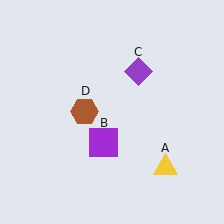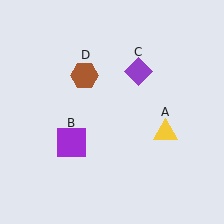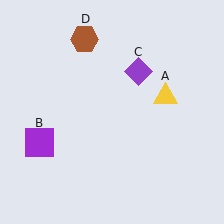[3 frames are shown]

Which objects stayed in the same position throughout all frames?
Purple diamond (object C) remained stationary.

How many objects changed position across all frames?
3 objects changed position: yellow triangle (object A), purple square (object B), brown hexagon (object D).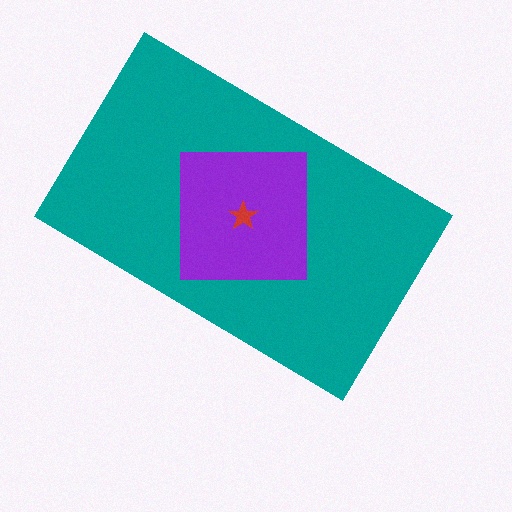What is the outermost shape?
The teal rectangle.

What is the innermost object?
The red star.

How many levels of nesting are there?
3.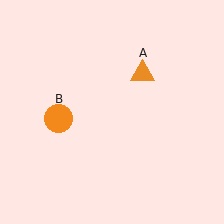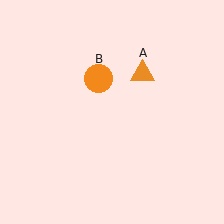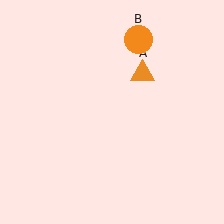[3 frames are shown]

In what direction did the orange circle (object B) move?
The orange circle (object B) moved up and to the right.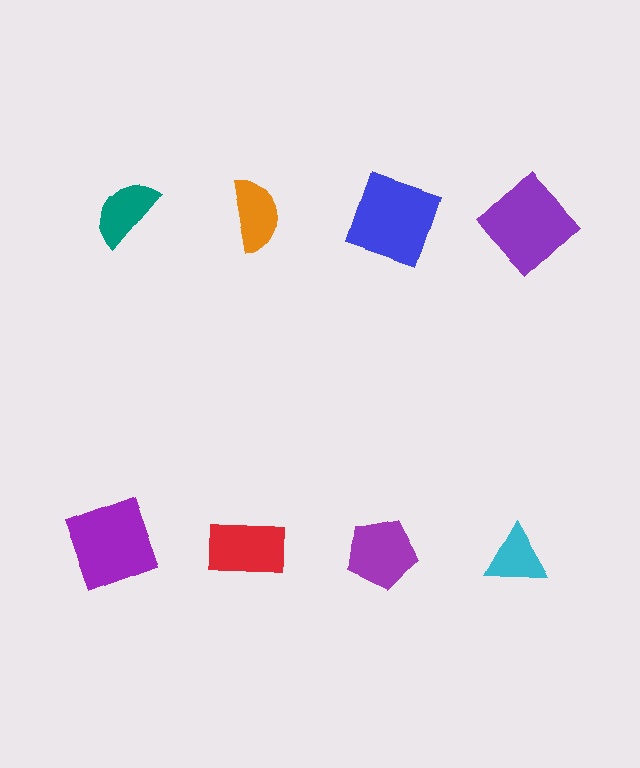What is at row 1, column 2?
An orange semicircle.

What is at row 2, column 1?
A purple square.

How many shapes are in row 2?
4 shapes.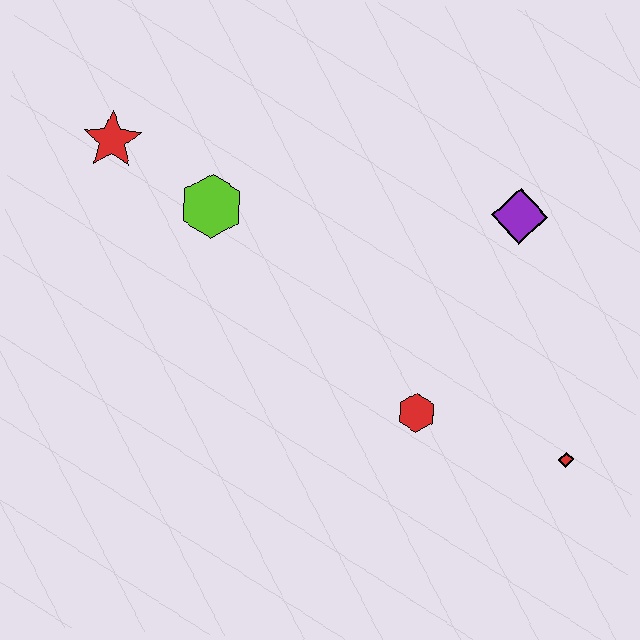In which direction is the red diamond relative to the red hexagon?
The red diamond is to the right of the red hexagon.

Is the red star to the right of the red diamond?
No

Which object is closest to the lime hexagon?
The red star is closest to the lime hexagon.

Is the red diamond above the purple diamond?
No